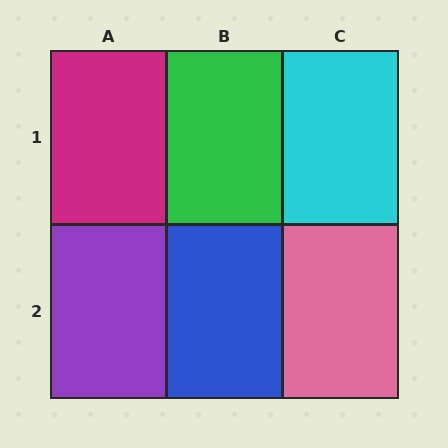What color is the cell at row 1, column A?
Magenta.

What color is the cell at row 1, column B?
Green.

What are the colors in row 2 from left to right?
Purple, blue, pink.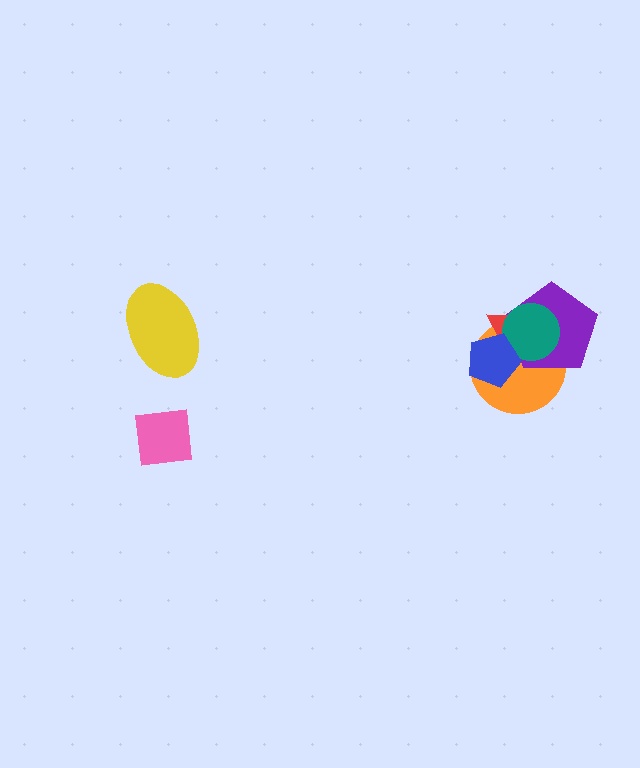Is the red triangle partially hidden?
Yes, it is partially covered by another shape.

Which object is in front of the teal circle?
The blue pentagon is in front of the teal circle.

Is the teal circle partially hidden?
Yes, it is partially covered by another shape.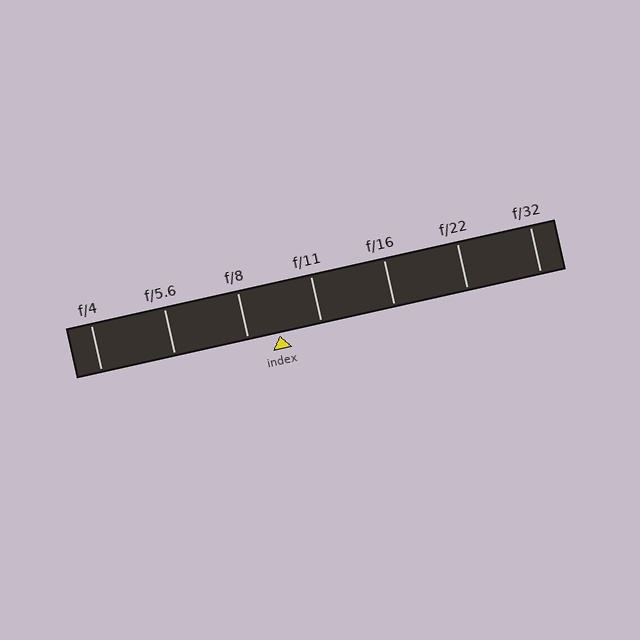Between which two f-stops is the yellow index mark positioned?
The index mark is between f/8 and f/11.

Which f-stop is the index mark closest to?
The index mark is closest to f/8.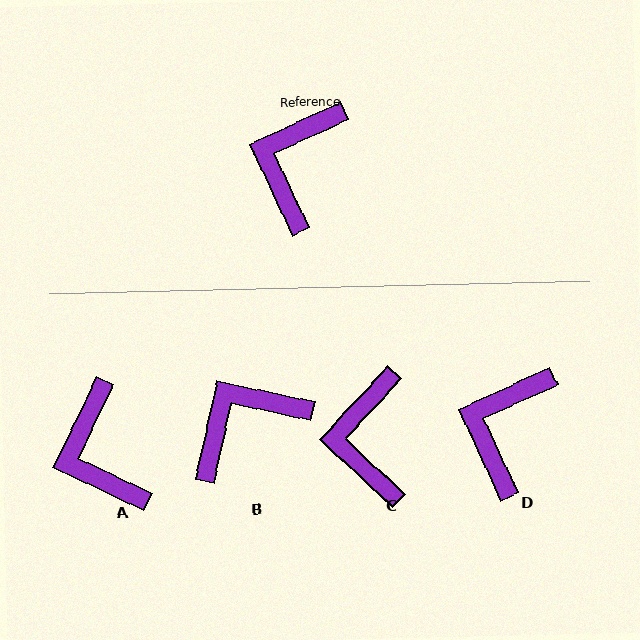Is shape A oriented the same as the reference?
No, it is off by about 40 degrees.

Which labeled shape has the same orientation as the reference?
D.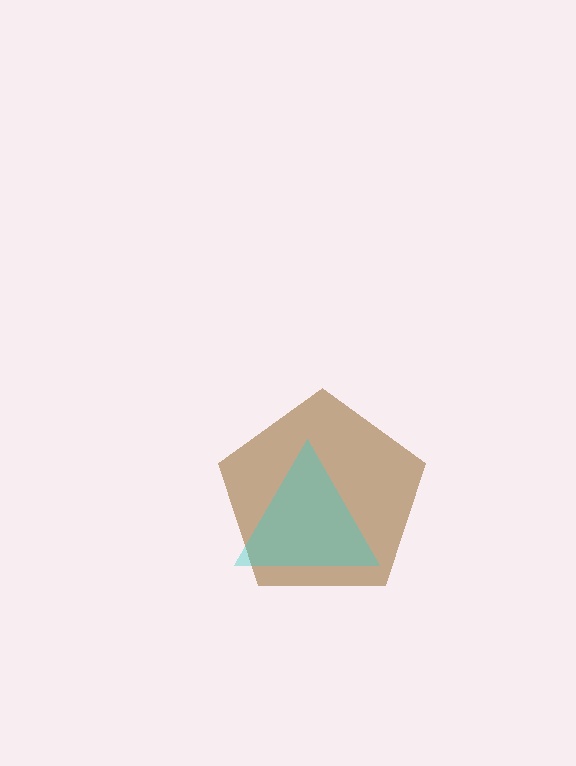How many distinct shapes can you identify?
There are 2 distinct shapes: a brown pentagon, a cyan triangle.